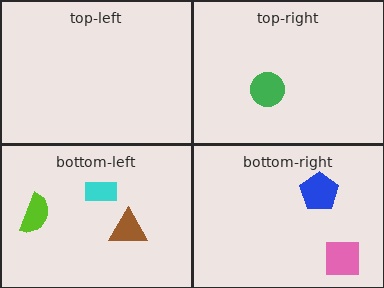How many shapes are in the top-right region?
1.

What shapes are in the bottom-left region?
The lime semicircle, the cyan rectangle, the brown triangle.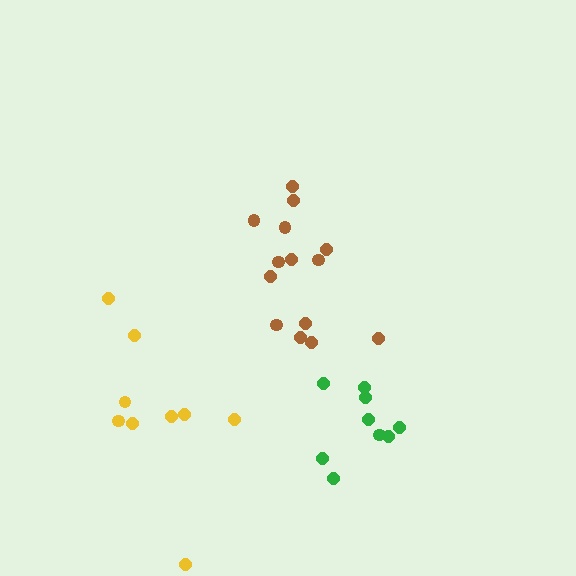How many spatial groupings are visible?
There are 3 spatial groupings.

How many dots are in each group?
Group 1: 14 dots, Group 2: 9 dots, Group 3: 9 dots (32 total).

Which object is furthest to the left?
The yellow cluster is leftmost.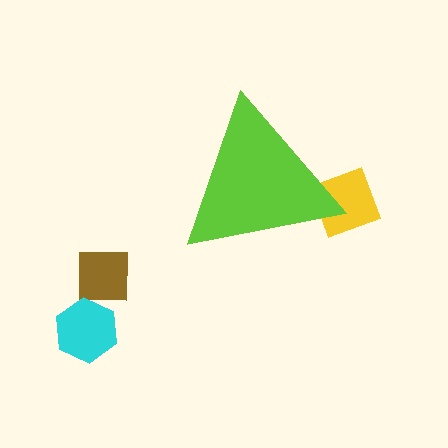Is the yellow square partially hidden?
Yes, the yellow square is partially hidden behind the lime triangle.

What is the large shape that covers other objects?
A lime triangle.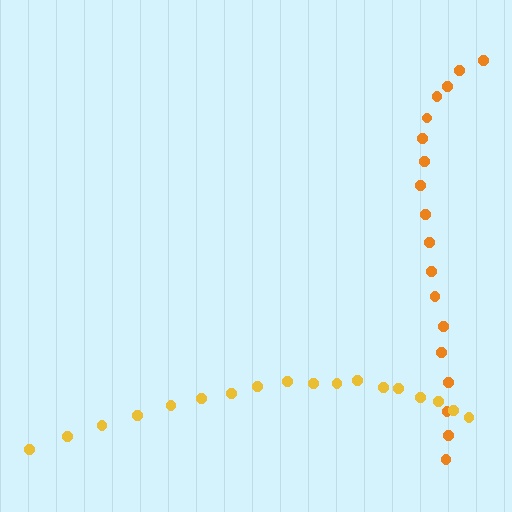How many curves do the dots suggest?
There are 2 distinct paths.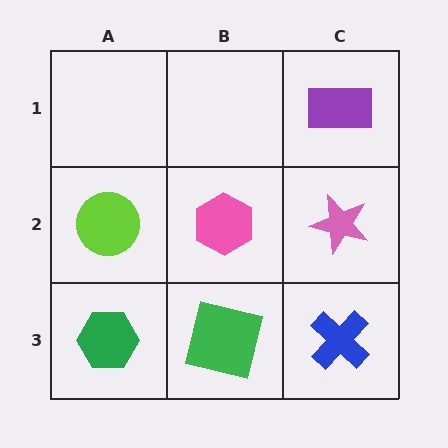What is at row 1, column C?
A purple rectangle.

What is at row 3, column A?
A green hexagon.